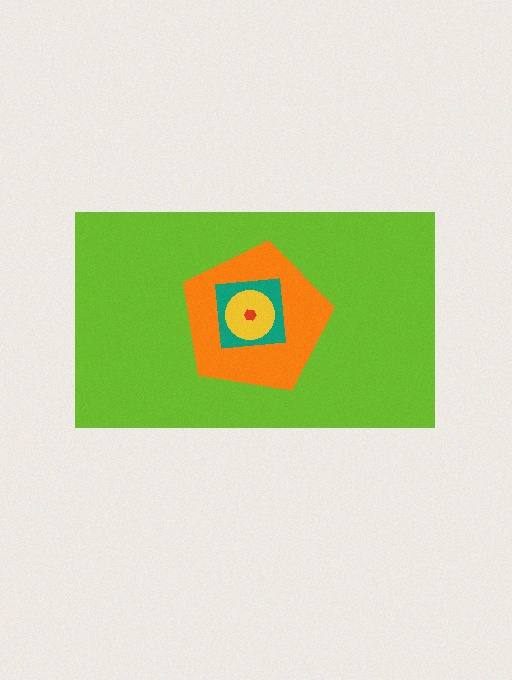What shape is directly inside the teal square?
The yellow circle.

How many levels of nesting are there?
5.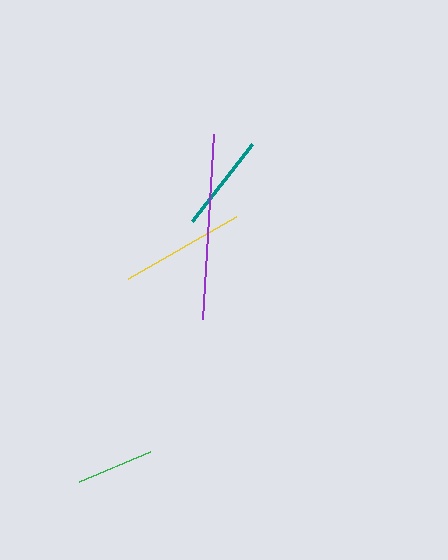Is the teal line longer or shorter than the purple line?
The purple line is longer than the teal line.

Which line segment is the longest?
The purple line is the longest at approximately 185 pixels.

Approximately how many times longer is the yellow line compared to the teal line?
The yellow line is approximately 1.3 times the length of the teal line.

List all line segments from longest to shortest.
From longest to shortest: purple, yellow, teal, green.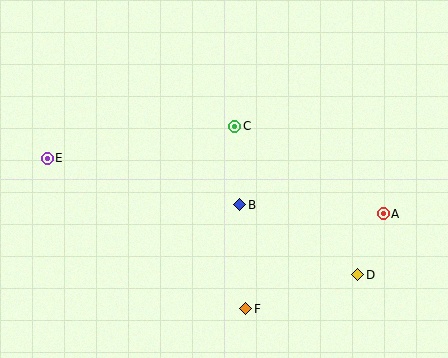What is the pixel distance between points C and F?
The distance between C and F is 183 pixels.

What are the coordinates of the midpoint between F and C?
The midpoint between F and C is at (240, 217).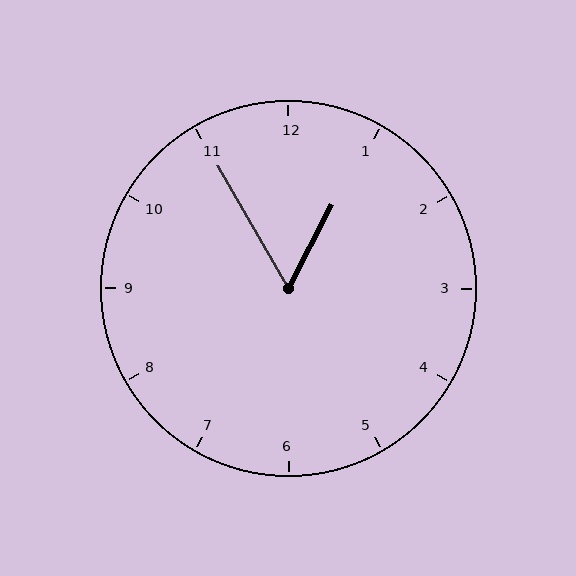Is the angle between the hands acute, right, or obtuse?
It is acute.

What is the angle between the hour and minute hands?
Approximately 58 degrees.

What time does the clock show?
12:55.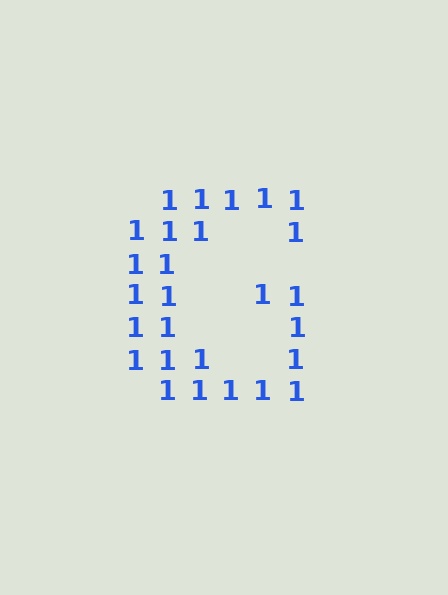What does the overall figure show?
The overall figure shows the letter G.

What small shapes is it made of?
It is made of small digit 1's.